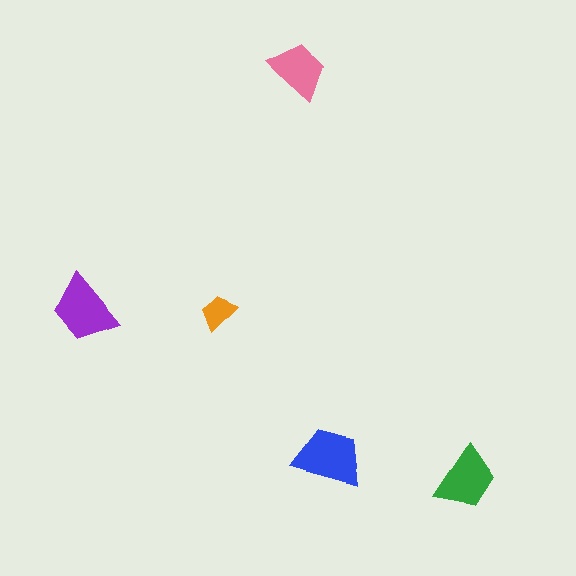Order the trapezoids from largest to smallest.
the blue one, the purple one, the green one, the pink one, the orange one.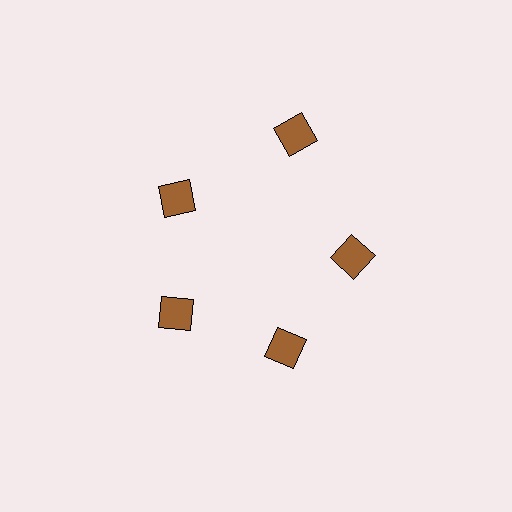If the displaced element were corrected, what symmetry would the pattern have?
It would have 5-fold rotational symmetry — the pattern would map onto itself every 72 degrees.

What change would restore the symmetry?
The symmetry would be restored by moving it inward, back onto the ring so that all 5 squares sit at equal angles and equal distance from the center.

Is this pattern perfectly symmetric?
No. The 5 brown squares are arranged in a ring, but one element near the 1 o'clock position is pushed outward from the center, breaking the 5-fold rotational symmetry.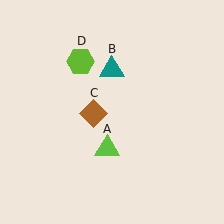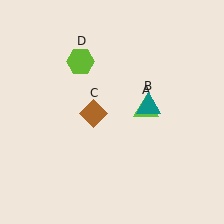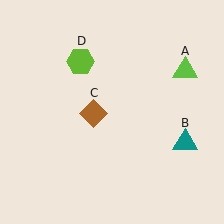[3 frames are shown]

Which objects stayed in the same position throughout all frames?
Brown diamond (object C) and lime hexagon (object D) remained stationary.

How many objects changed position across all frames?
2 objects changed position: lime triangle (object A), teal triangle (object B).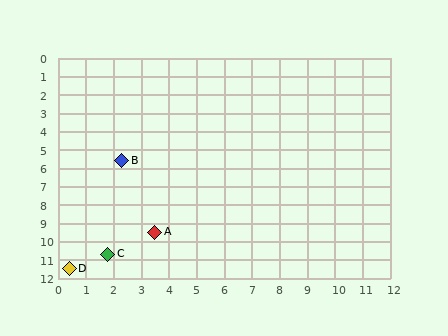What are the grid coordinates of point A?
Point A is at approximately (3.5, 9.5).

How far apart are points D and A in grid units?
Points D and A are about 3.7 grid units apart.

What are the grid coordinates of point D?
Point D is at approximately (0.4, 11.5).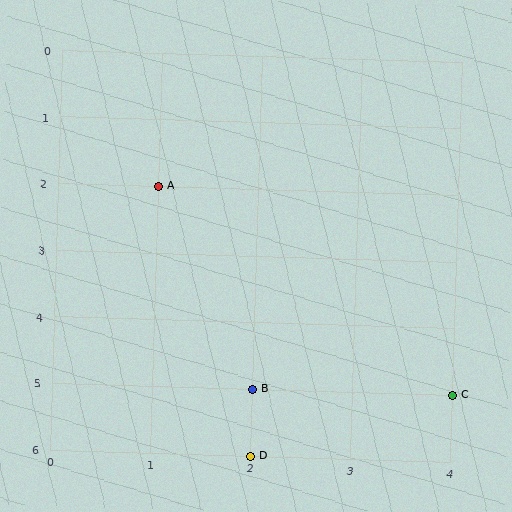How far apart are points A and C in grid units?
Points A and C are 3 columns and 3 rows apart (about 4.2 grid units diagonally).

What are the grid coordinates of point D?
Point D is at grid coordinates (2, 6).